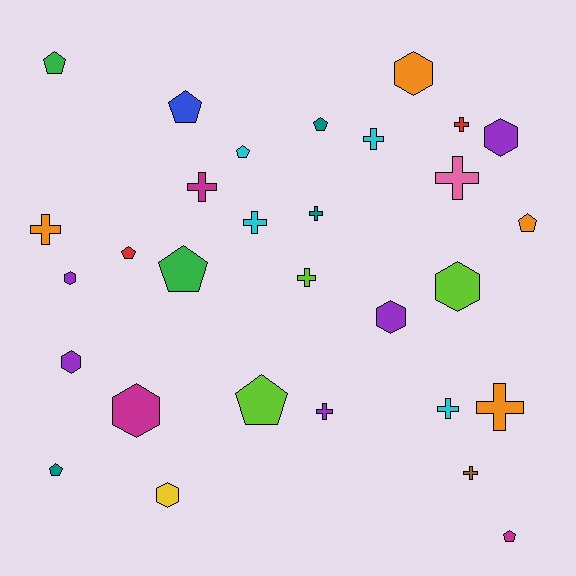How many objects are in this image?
There are 30 objects.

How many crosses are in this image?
There are 12 crosses.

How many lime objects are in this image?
There are 3 lime objects.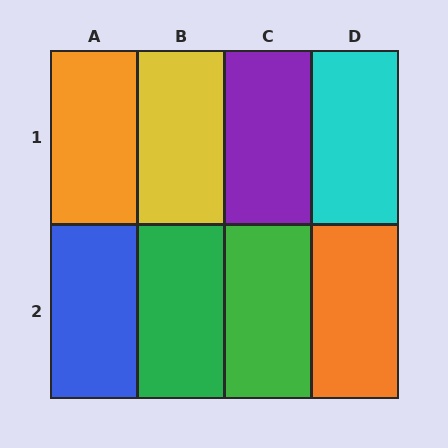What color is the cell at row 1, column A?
Orange.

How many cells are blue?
1 cell is blue.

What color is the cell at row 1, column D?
Cyan.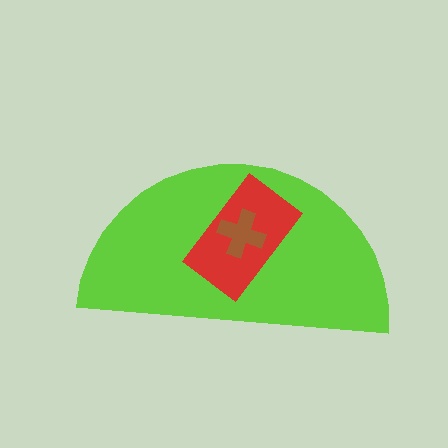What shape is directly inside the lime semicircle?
The red rectangle.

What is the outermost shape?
The lime semicircle.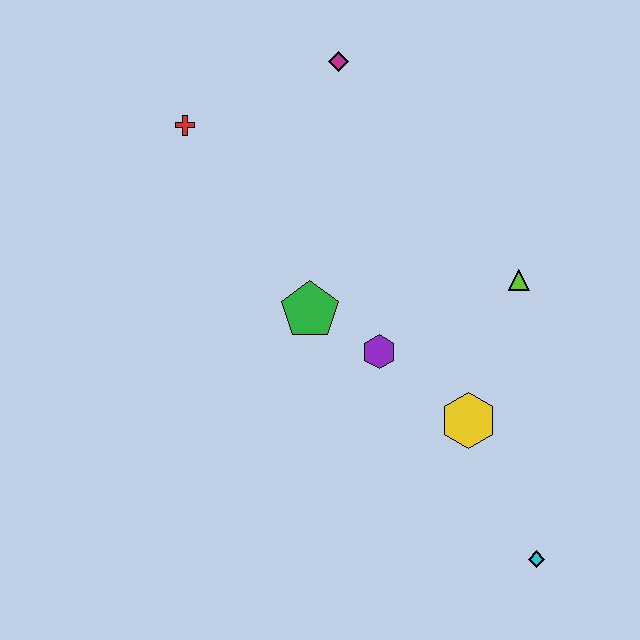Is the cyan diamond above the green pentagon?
No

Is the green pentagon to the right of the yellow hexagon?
No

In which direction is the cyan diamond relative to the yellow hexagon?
The cyan diamond is below the yellow hexagon.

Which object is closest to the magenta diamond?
The red cross is closest to the magenta diamond.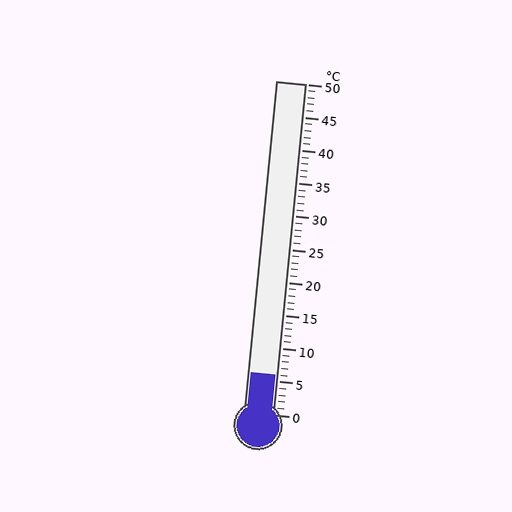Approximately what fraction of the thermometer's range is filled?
The thermometer is filled to approximately 10% of its range.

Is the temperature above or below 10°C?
The temperature is below 10°C.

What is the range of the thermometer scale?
The thermometer scale ranges from 0°C to 50°C.